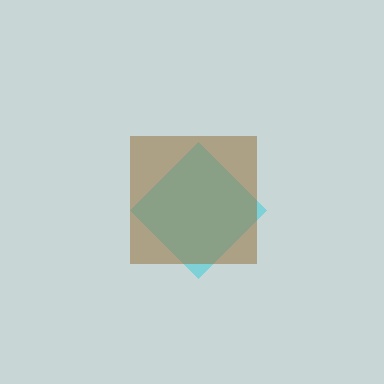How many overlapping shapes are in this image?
There are 2 overlapping shapes in the image.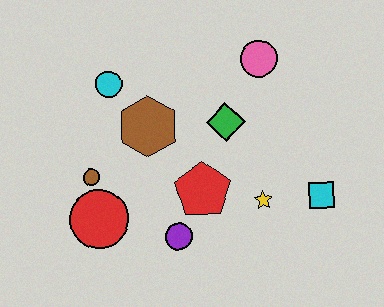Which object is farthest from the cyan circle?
The cyan square is farthest from the cyan circle.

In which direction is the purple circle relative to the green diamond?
The purple circle is below the green diamond.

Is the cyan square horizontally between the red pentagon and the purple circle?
No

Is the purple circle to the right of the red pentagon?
No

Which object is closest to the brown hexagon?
The cyan circle is closest to the brown hexagon.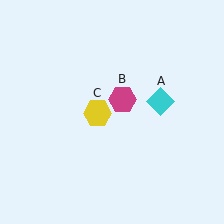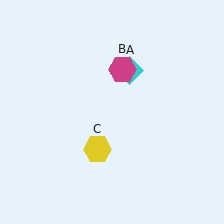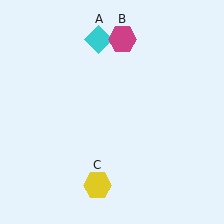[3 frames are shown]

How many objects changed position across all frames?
3 objects changed position: cyan diamond (object A), magenta hexagon (object B), yellow hexagon (object C).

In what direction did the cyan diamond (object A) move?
The cyan diamond (object A) moved up and to the left.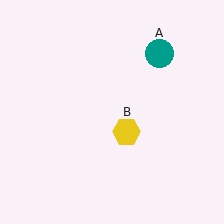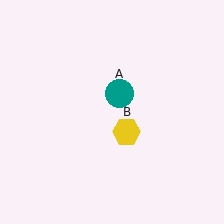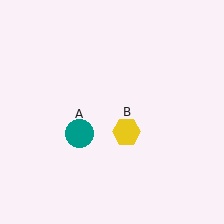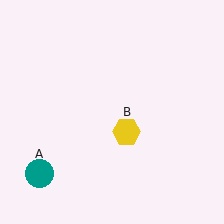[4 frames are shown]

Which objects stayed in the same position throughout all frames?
Yellow hexagon (object B) remained stationary.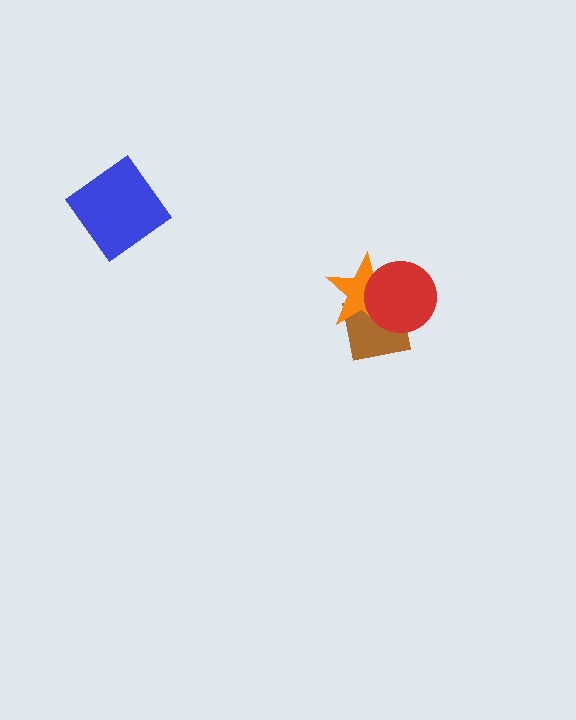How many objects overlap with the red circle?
2 objects overlap with the red circle.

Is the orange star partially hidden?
Yes, it is partially covered by another shape.